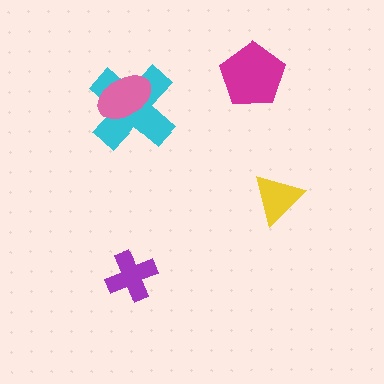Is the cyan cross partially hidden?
Yes, it is partially covered by another shape.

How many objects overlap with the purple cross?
0 objects overlap with the purple cross.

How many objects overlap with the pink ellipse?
1 object overlaps with the pink ellipse.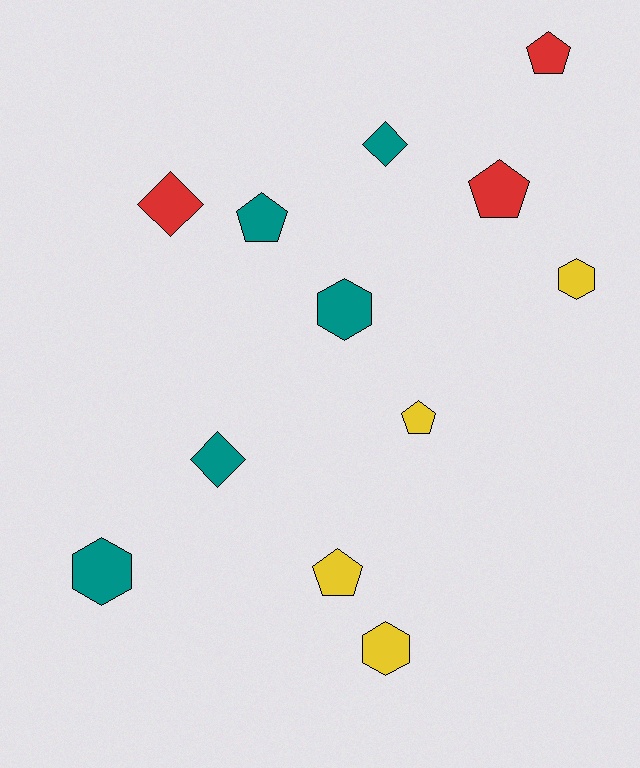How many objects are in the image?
There are 12 objects.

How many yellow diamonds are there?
There are no yellow diamonds.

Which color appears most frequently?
Teal, with 5 objects.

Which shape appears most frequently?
Pentagon, with 5 objects.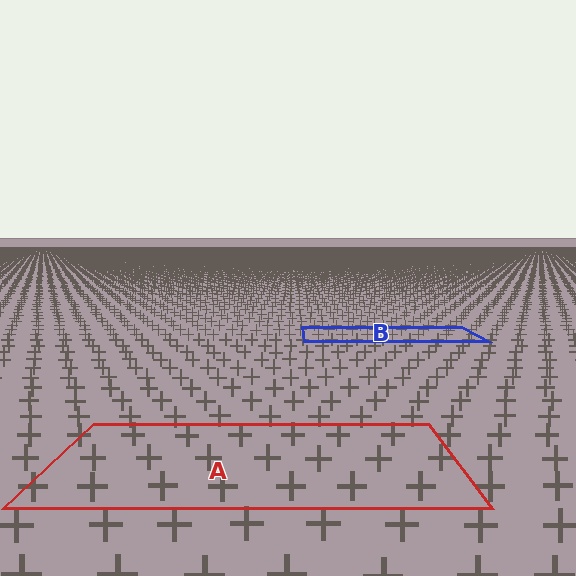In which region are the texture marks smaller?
The texture marks are smaller in region B, because it is farther away.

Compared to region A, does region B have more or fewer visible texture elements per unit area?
Region B has more texture elements per unit area — they are packed more densely because it is farther away.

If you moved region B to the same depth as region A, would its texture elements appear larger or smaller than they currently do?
They would appear larger. At a closer depth, the same texture elements are projected at a bigger on-screen size.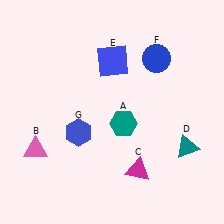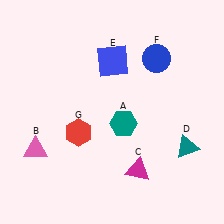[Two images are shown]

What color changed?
The hexagon (G) changed from blue in Image 1 to red in Image 2.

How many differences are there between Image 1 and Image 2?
There is 1 difference between the two images.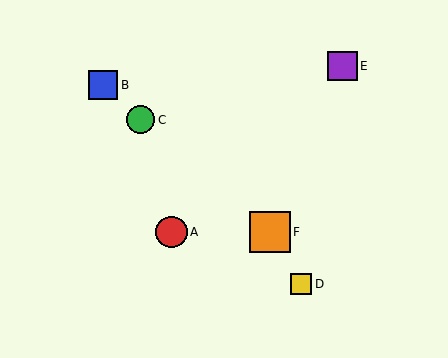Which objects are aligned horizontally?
Objects A, F are aligned horizontally.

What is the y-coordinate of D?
Object D is at y≈284.